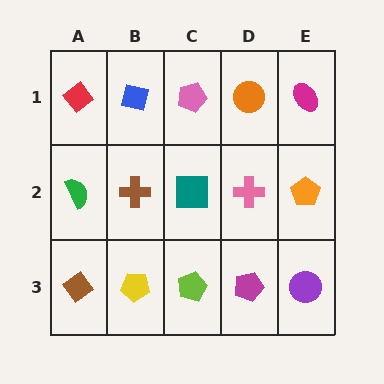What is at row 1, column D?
An orange circle.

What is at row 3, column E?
A purple circle.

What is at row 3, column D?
A magenta pentagon.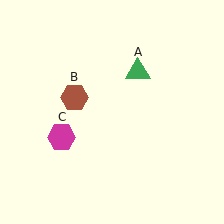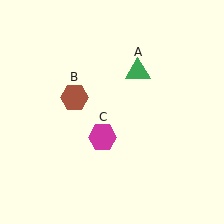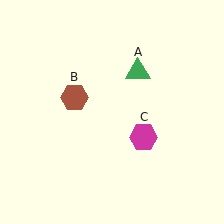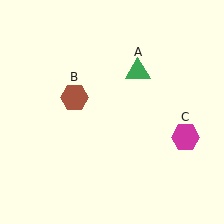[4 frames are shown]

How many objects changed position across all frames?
1 object changed position: magenta hexagon (object C).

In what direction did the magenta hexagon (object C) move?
The magenta hexagon (object C) moved right.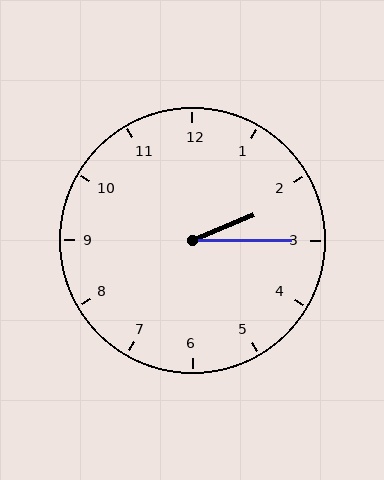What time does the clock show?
2:15.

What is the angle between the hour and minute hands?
Approximately 22 degrees.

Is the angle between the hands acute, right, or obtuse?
It is acute.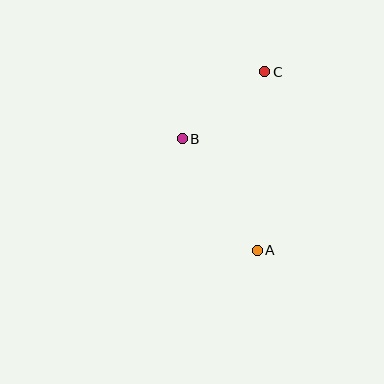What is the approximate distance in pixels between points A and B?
The distance between A and B is approximately 135 pixels.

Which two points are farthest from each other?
Points A and C are farthest from each other.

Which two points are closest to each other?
Points B and C are closest to each other.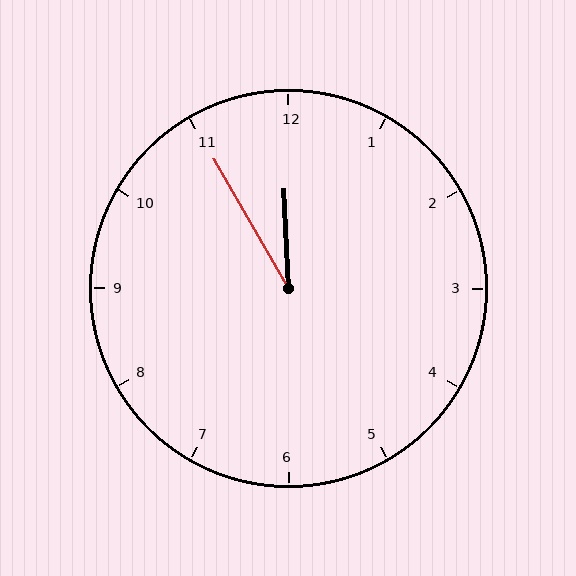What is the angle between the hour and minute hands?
Approximately 28 degrees.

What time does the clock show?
11:55.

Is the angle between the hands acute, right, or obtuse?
It is acute.